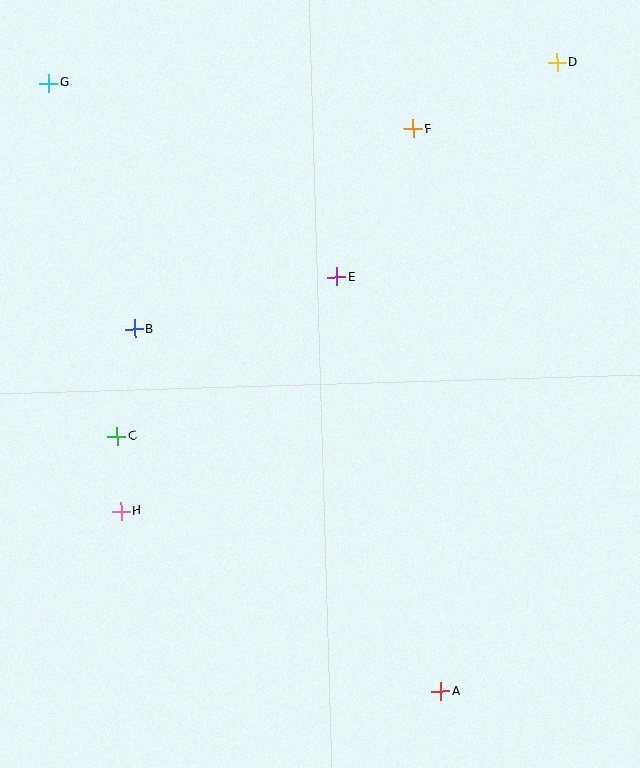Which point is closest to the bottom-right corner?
Point A is closest to the bottom-right corner.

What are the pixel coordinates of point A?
Point A is at (441, 691).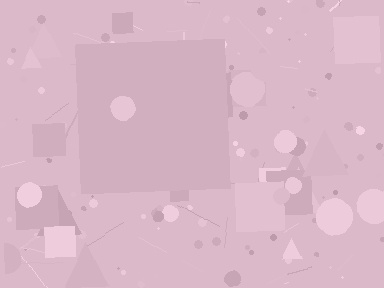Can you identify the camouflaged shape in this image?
The camouflaged shape is a square.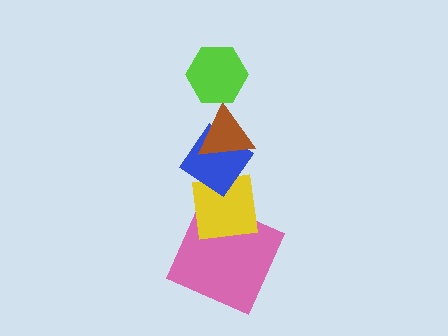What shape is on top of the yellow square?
The blue diamond is on top of the yellow square.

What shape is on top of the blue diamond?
The brown triangle is on top of the blue diamond.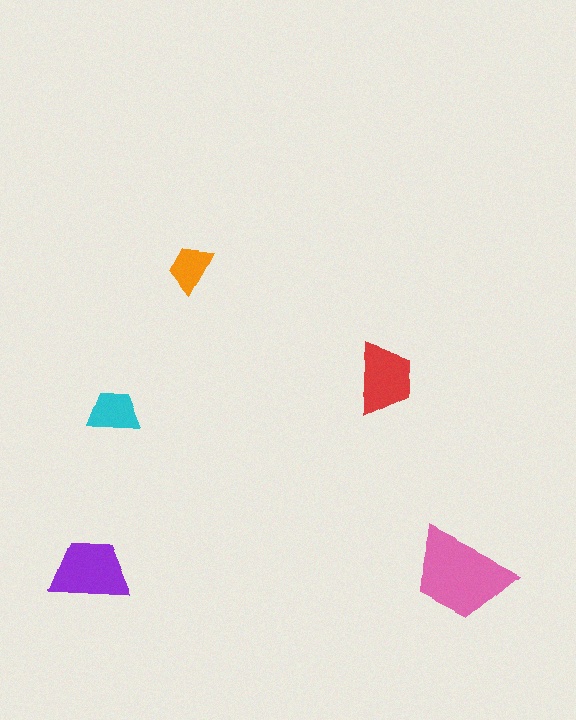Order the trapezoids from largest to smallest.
the pink one, the purple one, the red one, the cyan one, the orange one.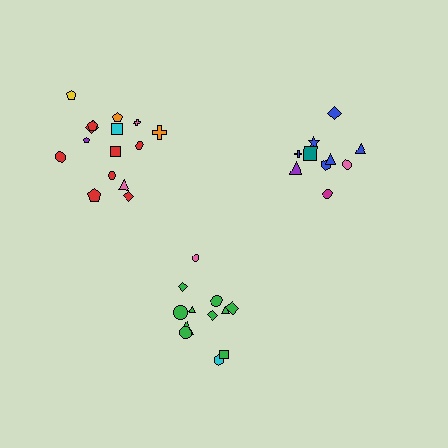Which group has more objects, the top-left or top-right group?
The top-left group.